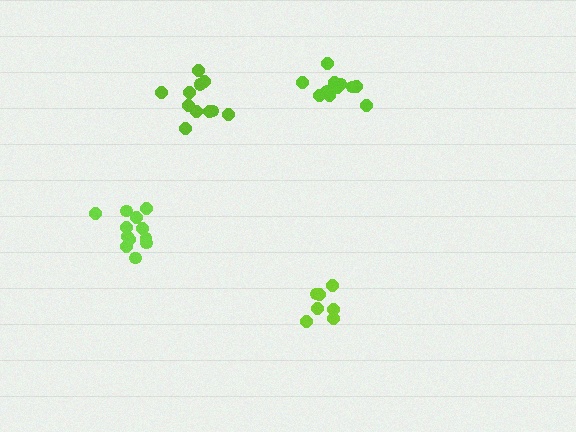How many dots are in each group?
Group 1: 7 dots, Group 2: 12 dots, Group 3: 12 dots, Group 4: 11 dots (42 total).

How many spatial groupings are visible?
There are 4 spatial groupings.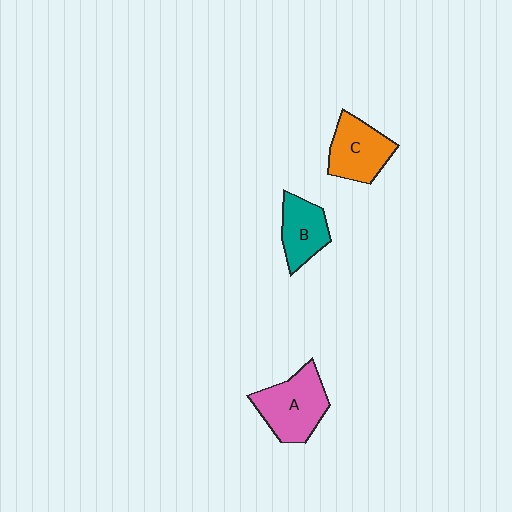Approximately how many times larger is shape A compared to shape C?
Approximately 1.2 times.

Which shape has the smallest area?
Shape B (teal).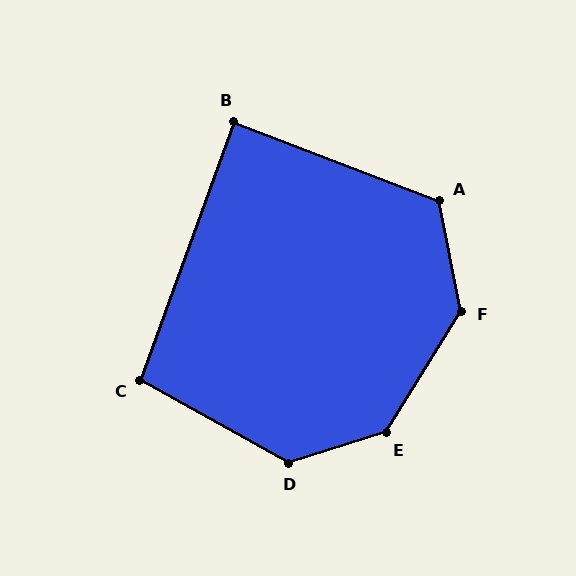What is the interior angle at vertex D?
Approximately 134 degrees (obtuse).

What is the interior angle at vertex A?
Approximately 122 degrees (obtuse).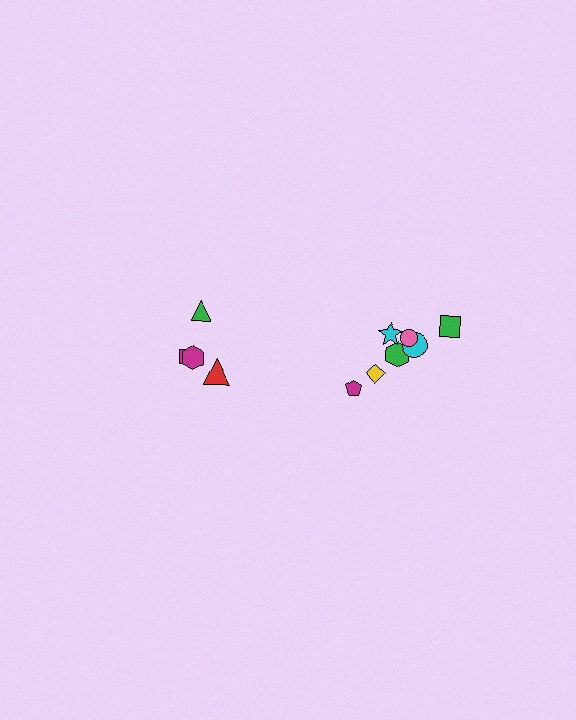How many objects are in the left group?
There are 4 objects.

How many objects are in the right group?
There are 7 objects.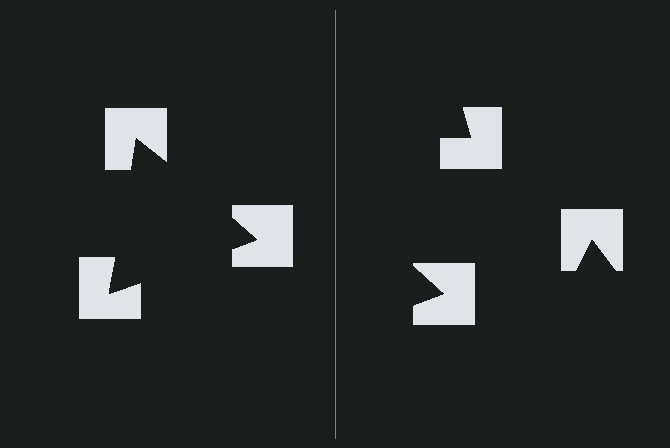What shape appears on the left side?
An illusory triangle.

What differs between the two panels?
The notched squares are positioned identically on both sides; only the wedge orientations differ. On the left they align to a triangle; on the right they are misaligned.